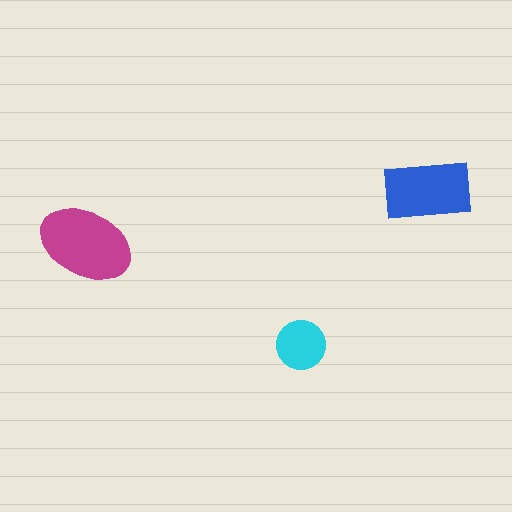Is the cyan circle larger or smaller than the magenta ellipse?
Smaller.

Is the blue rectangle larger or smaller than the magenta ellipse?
Smaller.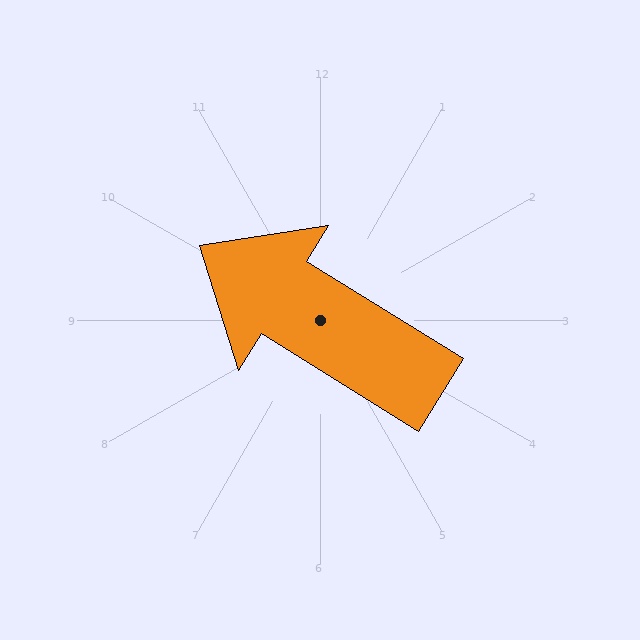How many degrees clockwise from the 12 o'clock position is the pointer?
Approximately 302 degrees.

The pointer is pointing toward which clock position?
Roughly 10 o'clock.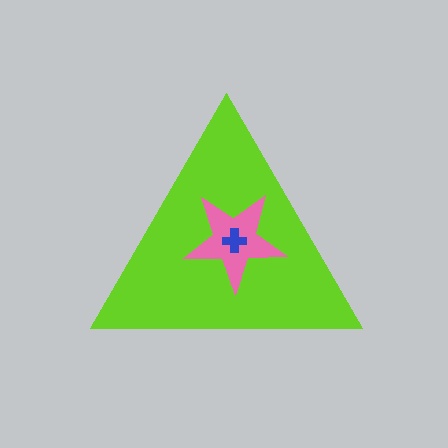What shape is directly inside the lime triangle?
The pink star.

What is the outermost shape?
The lime triangle.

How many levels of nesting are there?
3.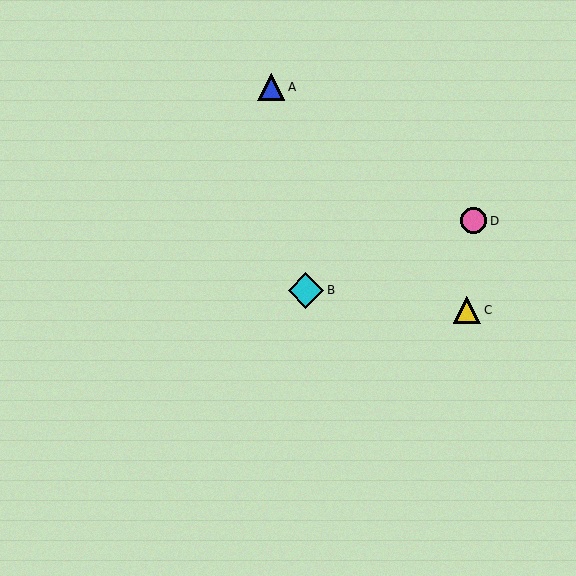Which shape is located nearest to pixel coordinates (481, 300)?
The yellow triangle (labeled C) at (467, 310) is nearest to that location.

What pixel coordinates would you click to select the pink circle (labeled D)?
Click at (474, 221) to select the pink circle D.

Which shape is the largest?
The cyan diamond (labeled B) is the largest.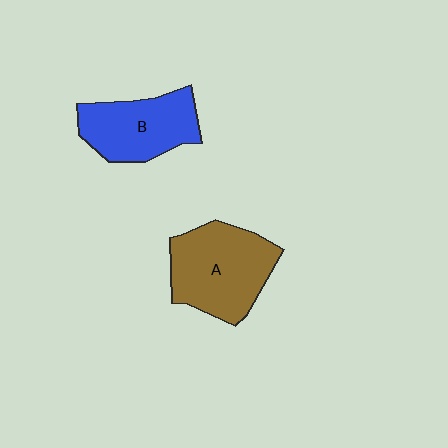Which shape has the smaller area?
Shape B (blue).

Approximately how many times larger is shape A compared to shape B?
Approximately 1.2 times.